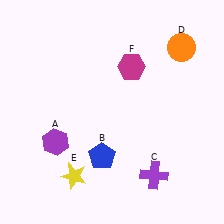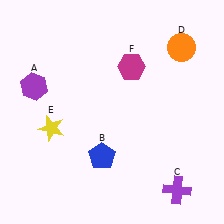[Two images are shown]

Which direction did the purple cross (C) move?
The purple cross (C) moved right.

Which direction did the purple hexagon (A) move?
The purple hexagon (A) moved up.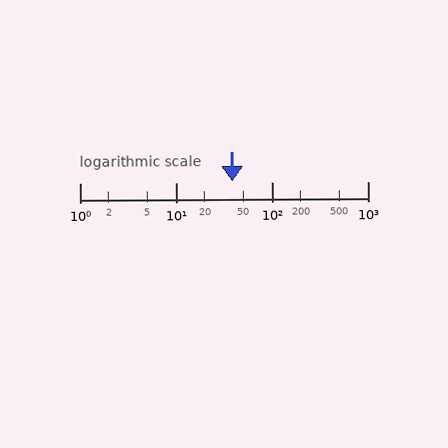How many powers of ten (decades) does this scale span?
The scale spans 3 decades, from 1 to 1000.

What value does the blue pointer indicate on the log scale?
The pointer indicates approximately 39.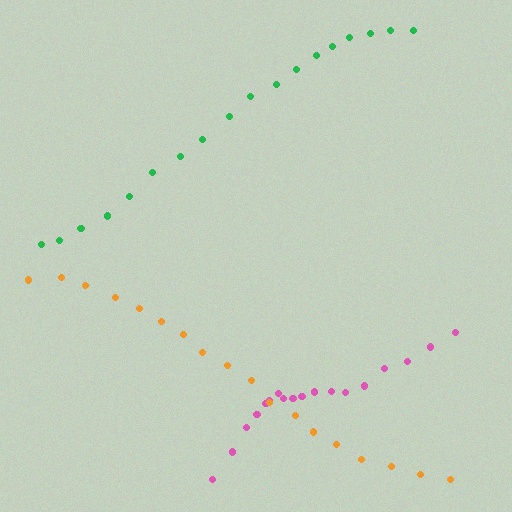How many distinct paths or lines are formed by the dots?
There are 3 distinct paths.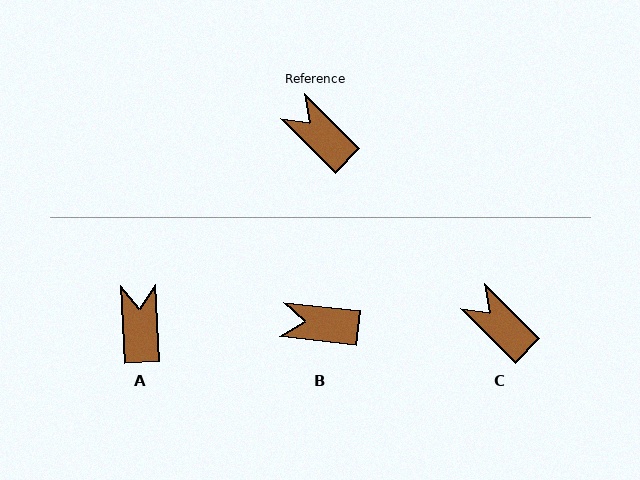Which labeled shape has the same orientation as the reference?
C.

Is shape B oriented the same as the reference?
No, it is off by about 39 degrees.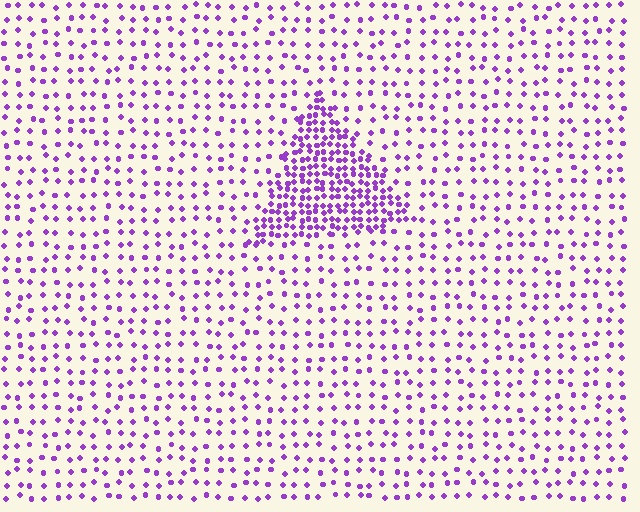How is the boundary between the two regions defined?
The boundary is defined by a change in element density (approximately 2.9x ratio). All elements are the same color, size, and shape.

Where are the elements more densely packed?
The elements are more densely packed inside the triangle boundary.